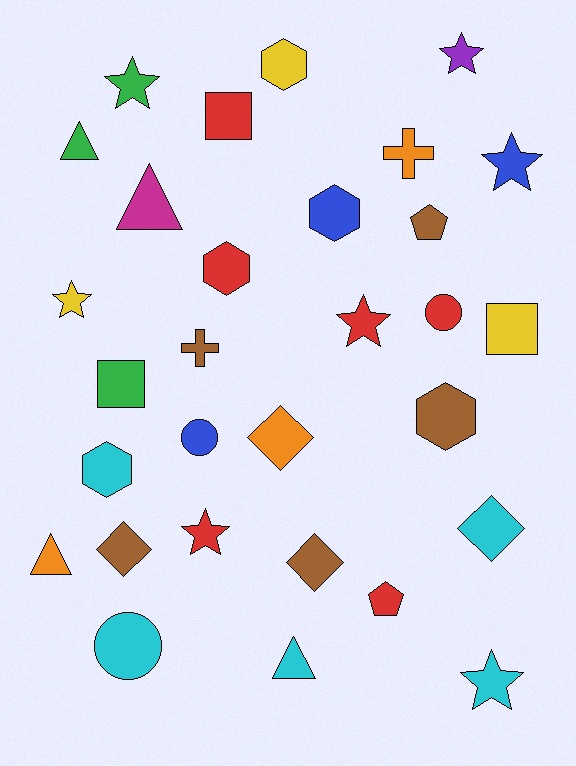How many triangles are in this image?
There are 4 triangles.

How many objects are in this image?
There are 30 objects.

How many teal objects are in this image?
There are no teal objects.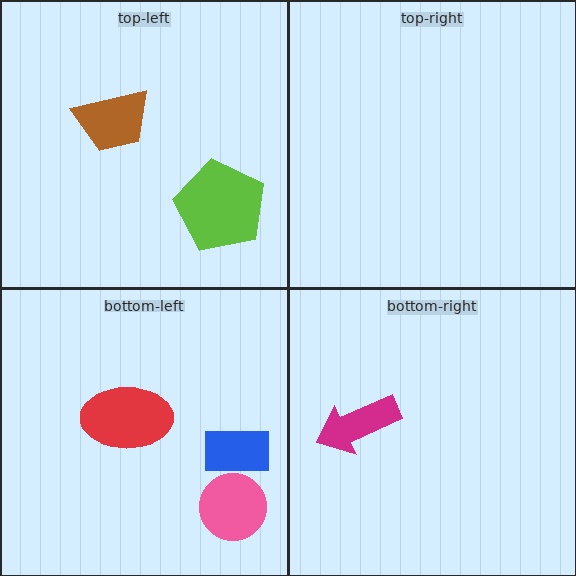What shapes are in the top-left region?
The lime pentagon, the brown trapezoid.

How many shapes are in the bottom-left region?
3.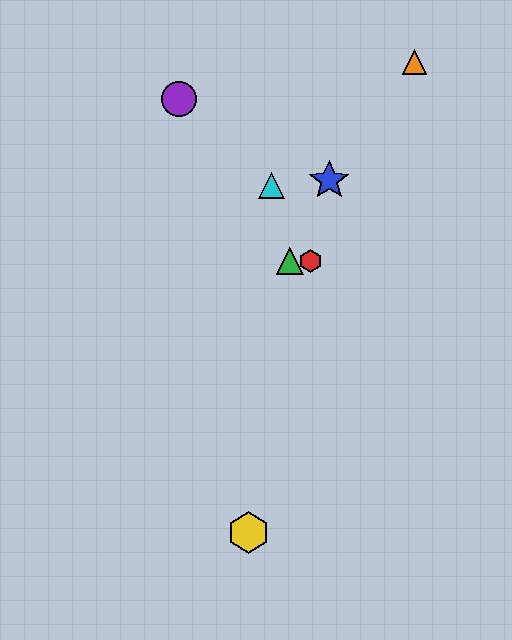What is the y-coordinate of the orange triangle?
The orange triangle is at y≈62.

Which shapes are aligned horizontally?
The red hexagon, the green triangle are aligned horizontally.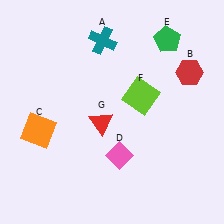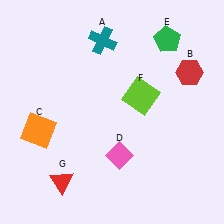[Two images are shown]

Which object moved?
The red triangle (G) moved down.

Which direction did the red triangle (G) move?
The red triangle (G) moved down.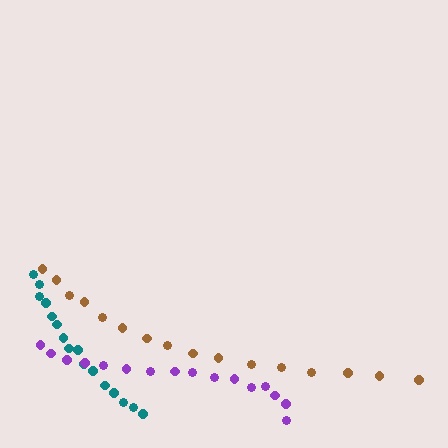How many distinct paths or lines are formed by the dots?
There are 3 distinct paths.